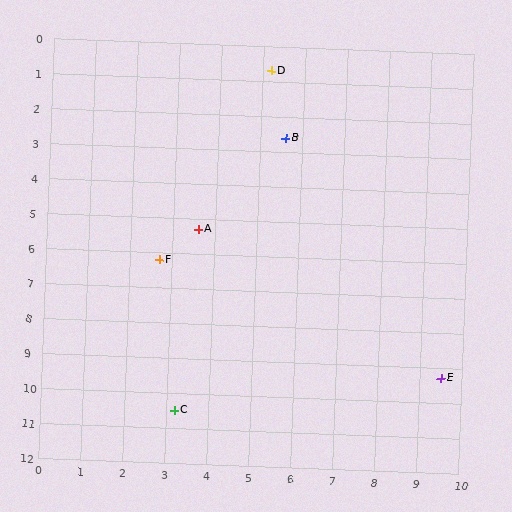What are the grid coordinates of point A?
Point A is at approximately (3.6, 5.3).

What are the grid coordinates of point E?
Point E is at approximately (9.5, 9.3).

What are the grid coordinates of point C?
Point C is at approximately (3.2, 10.5).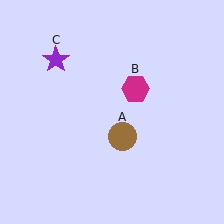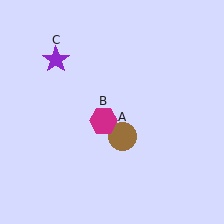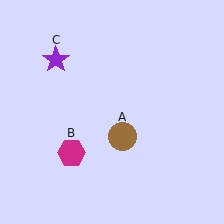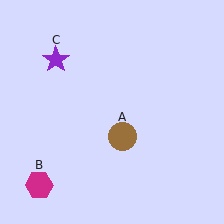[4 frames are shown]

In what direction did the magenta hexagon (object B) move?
The magenta hexagon (object B) moved down and to the left.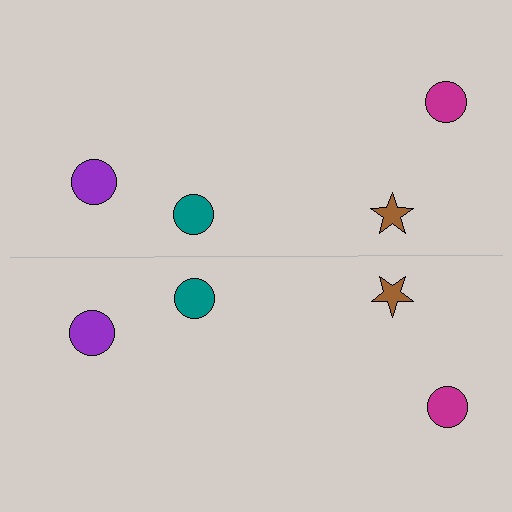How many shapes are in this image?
There are 8 shapes in this image.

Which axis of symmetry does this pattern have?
The pattern has a horizontal axis of symmetry running through the center of the image.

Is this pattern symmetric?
Yes, this pattern has bilateral (reflection) symmetry.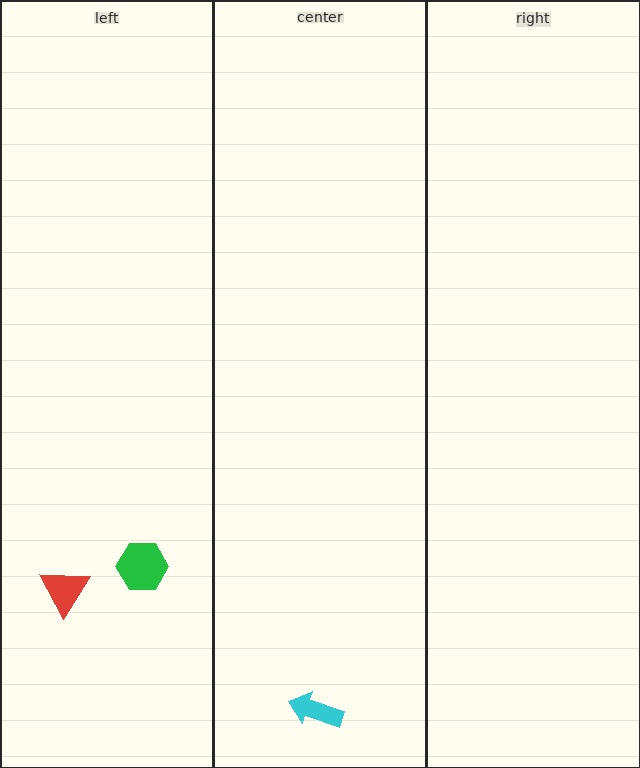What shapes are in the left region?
The green hexagon, the red triangle.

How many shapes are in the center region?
1.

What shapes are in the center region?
The cyan arrow.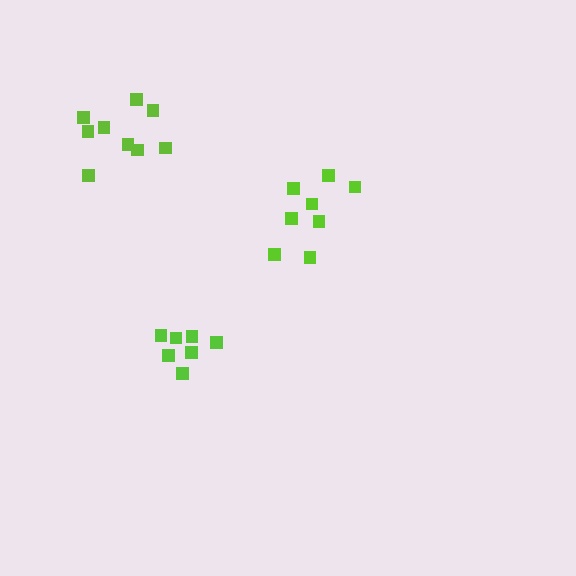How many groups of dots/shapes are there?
There are 3 groups.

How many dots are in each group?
Group 1: 8 dots, Group 2: 9 dots, Group 3: 7 dots (24 total).